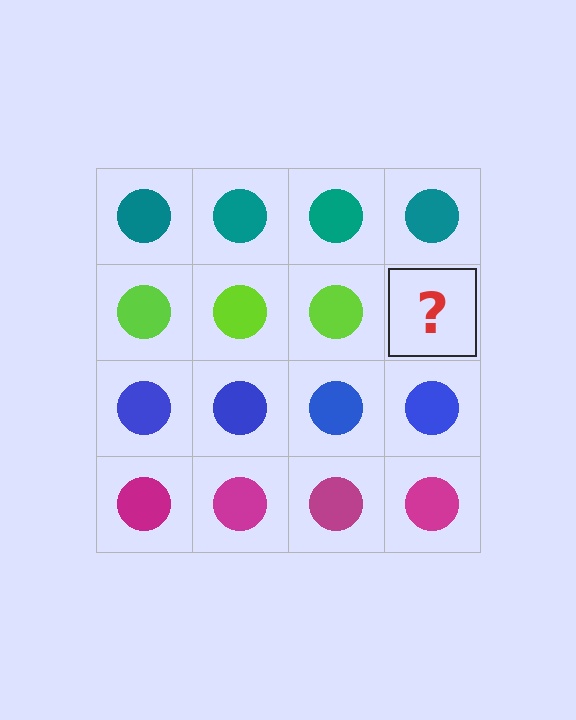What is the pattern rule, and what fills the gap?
The rule is that each row has a consistent color. The gap should be filled with a lime circle.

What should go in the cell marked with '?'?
The missing cell should contain a lime circle.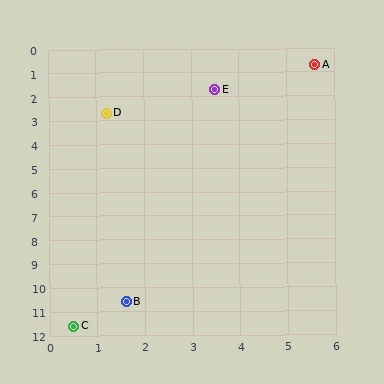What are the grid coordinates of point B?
Point B is at approximately (1.6, 10.6).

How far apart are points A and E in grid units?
Points A and E are about 2.3 grid units apart.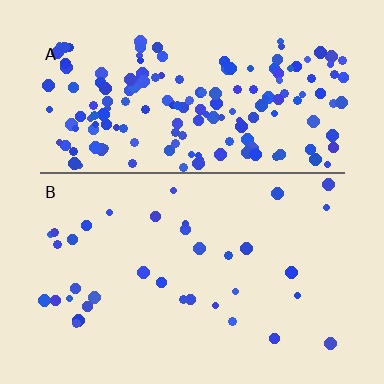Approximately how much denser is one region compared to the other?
Approximately 4.9× — region A over region B.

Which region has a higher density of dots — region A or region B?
A (the top).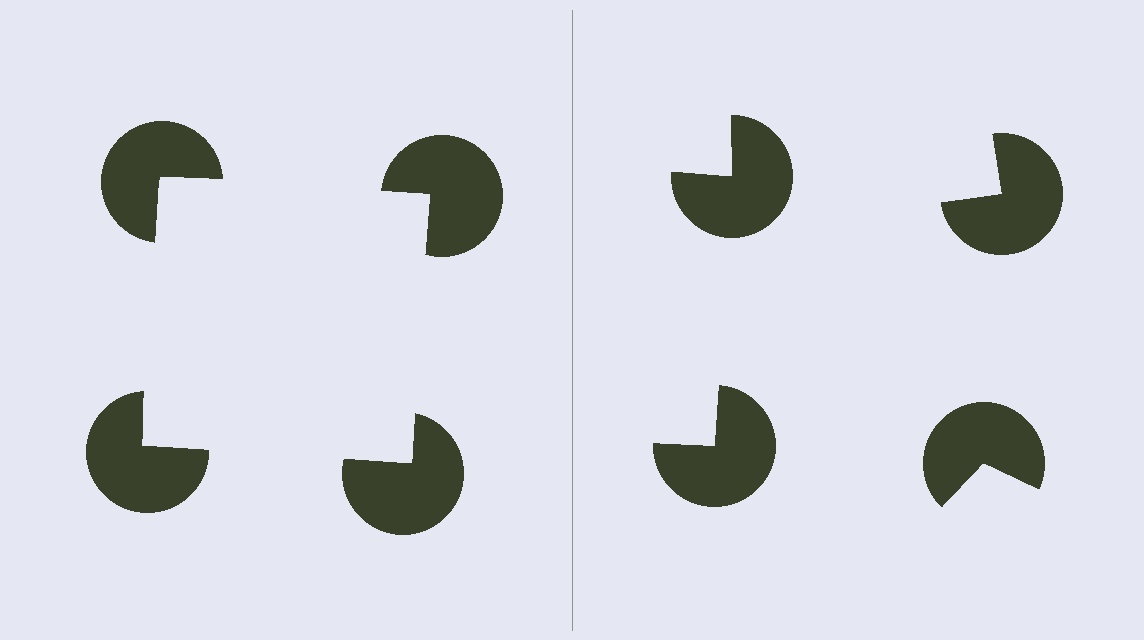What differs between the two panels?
The pac-man discs are positioned identically on both sides; only the wedge orientations differ. On the left they align to a square; on the right they are misaligned.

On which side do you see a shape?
An illusory square appears on the left side. On the right side the wedge cuts are rotated, so no coherent shape forms.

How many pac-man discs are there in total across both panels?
8 — 4 on each side.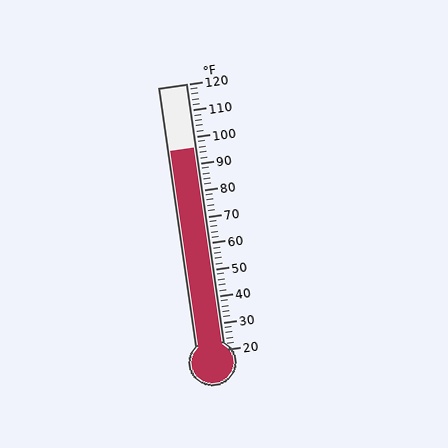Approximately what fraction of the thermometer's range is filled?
The thermometer is filled to approximately 75% of its range.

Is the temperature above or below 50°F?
The temperature is above 50°F.